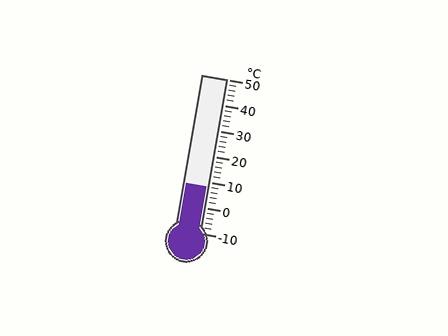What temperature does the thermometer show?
The thermometer shows approximately 8°C.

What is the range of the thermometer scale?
The thermometer scale ranges from -10°C to 50°C.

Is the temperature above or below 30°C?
The temperature is below 30°C.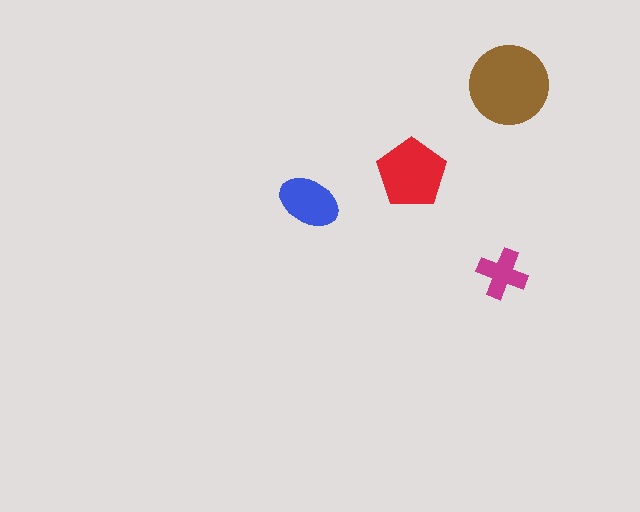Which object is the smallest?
The magenta cross.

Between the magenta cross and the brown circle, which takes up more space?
The brown circle.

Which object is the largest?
The brown circle.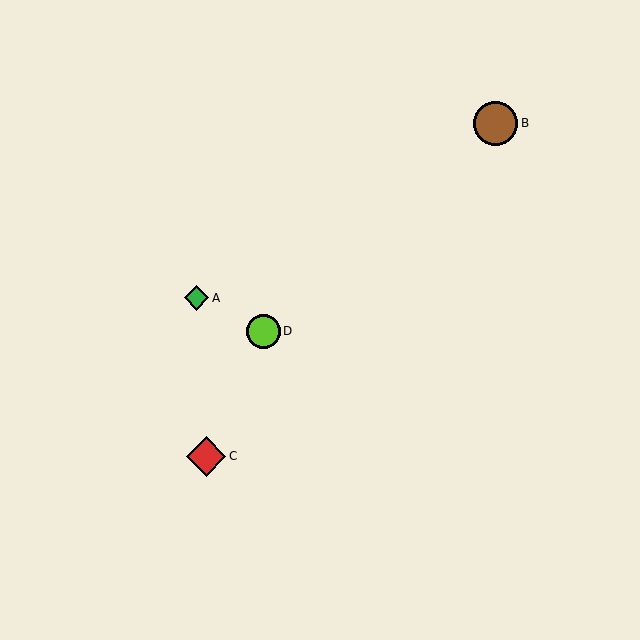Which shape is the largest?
The brown circle (labeled B) is the largest.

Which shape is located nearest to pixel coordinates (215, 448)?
The red diamond (labeled C) at (206, 456) is nearest to that location.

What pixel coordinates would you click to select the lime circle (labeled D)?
Click at (263, 331) to select the lime circle D.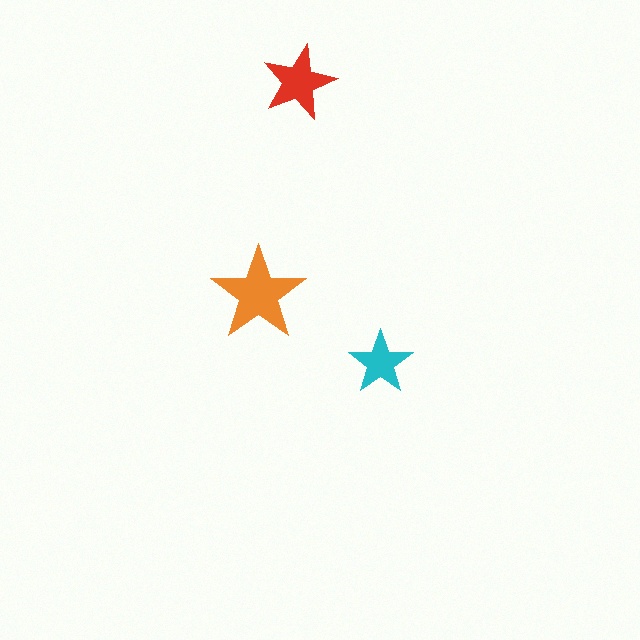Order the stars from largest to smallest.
the orange one, the red one, the cyan one.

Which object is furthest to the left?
The orange star is leftmost.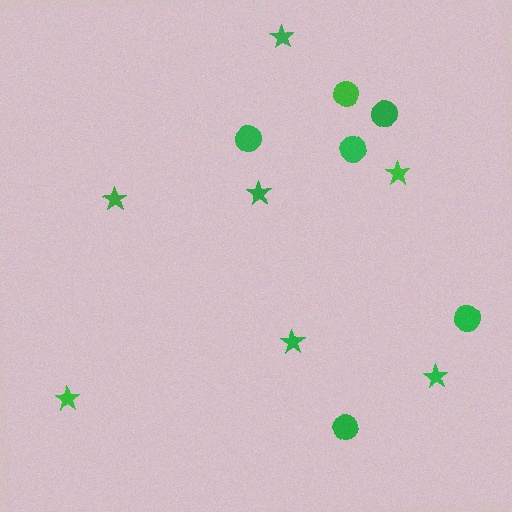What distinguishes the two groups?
There are 2 groups: one group of stars (7) and one group of circles (6).